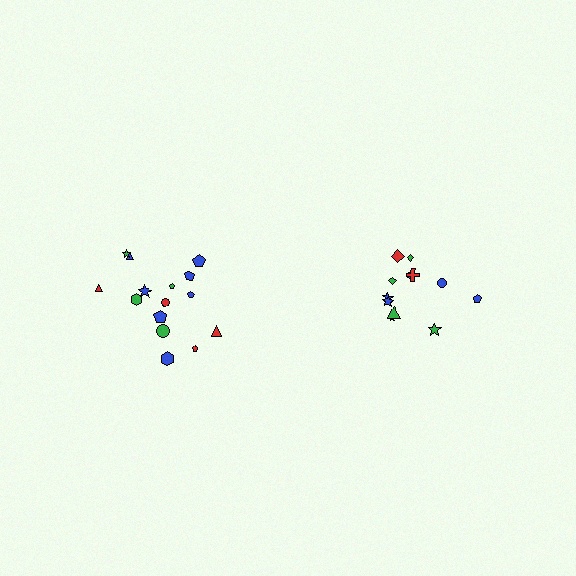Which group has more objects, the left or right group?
The left group.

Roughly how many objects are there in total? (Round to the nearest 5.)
Roughly 25 objects in total.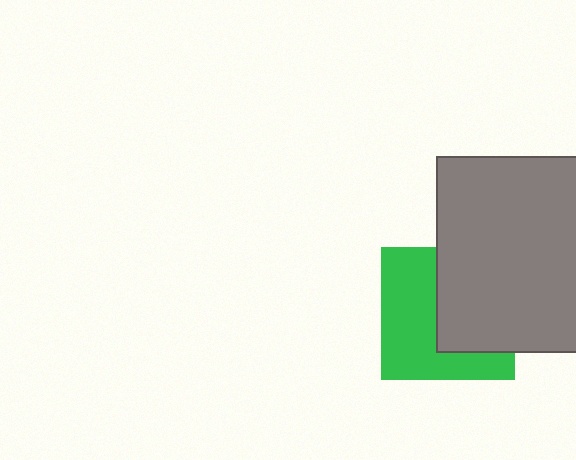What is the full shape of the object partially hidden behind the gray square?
The partially hidden object is a green square.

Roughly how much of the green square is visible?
About half of it is visible (roughly 52%).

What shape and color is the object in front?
The object in front is a gray square.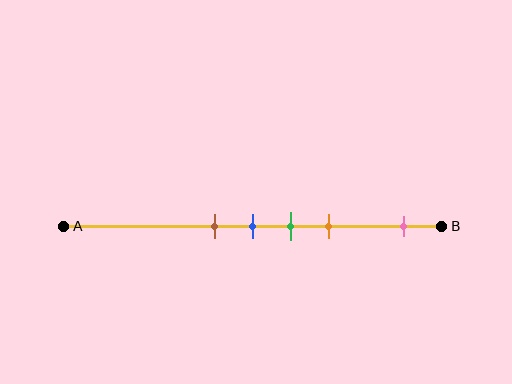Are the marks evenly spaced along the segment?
No, the marks are not evenly spaced.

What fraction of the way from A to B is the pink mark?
The pink mark is approximately 90% (0.9) of the way from A to B.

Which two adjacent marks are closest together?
The brown and blue marks are the closest adjacent pair.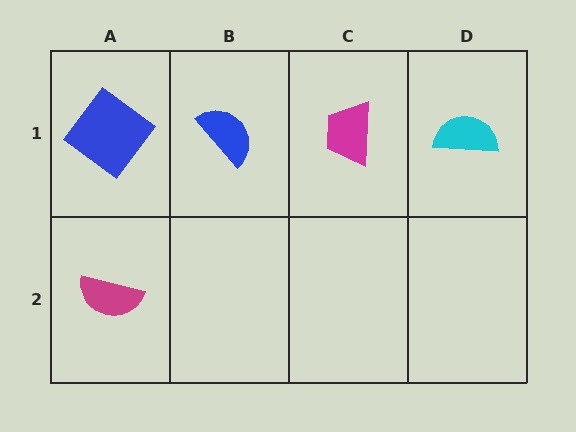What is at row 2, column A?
A magenta semicircle.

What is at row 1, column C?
A magenta trapezoid.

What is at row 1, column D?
A cyan semicircle.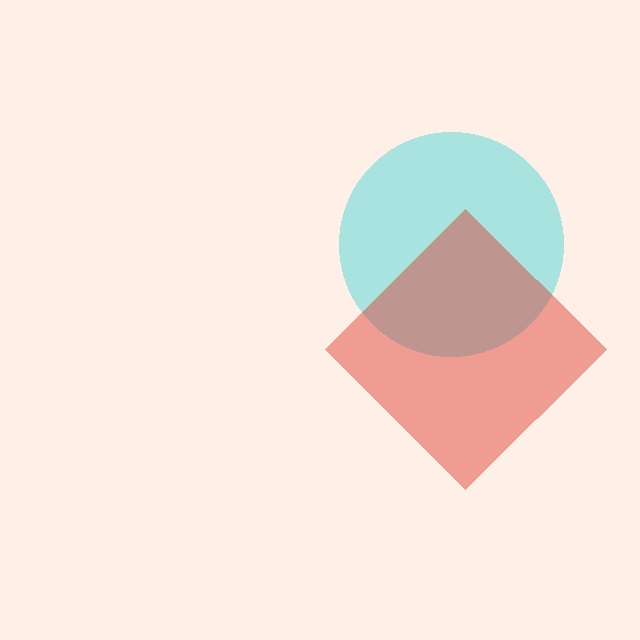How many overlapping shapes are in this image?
There are 2 overlapping shapes in the image.